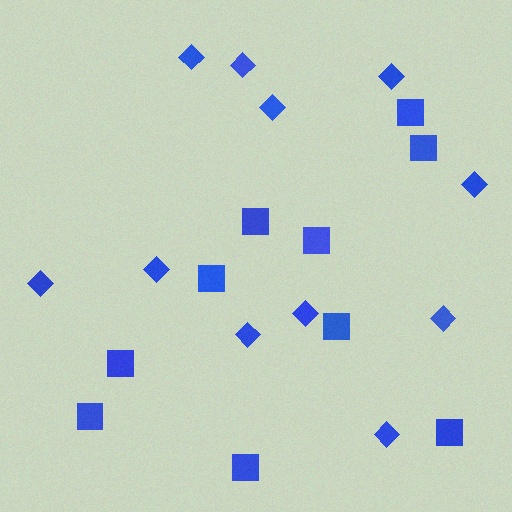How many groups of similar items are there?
There are 2 groups: one group of squares (10) and one group of diamonds (11).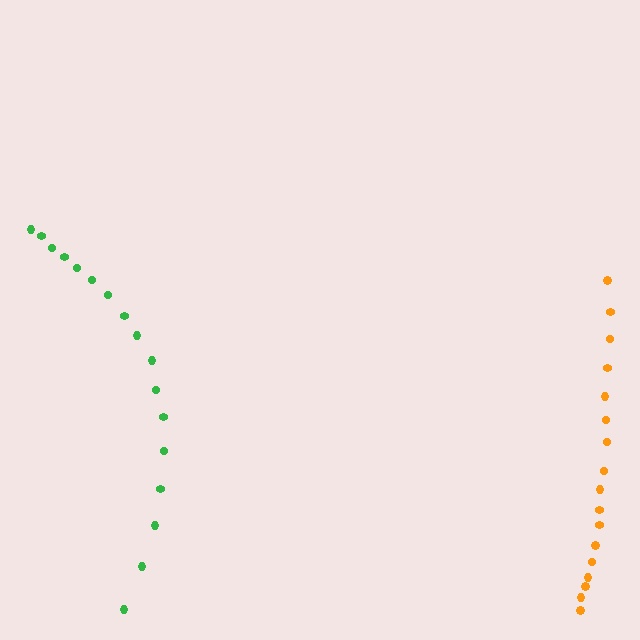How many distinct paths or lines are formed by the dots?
There are 2 distinct paths.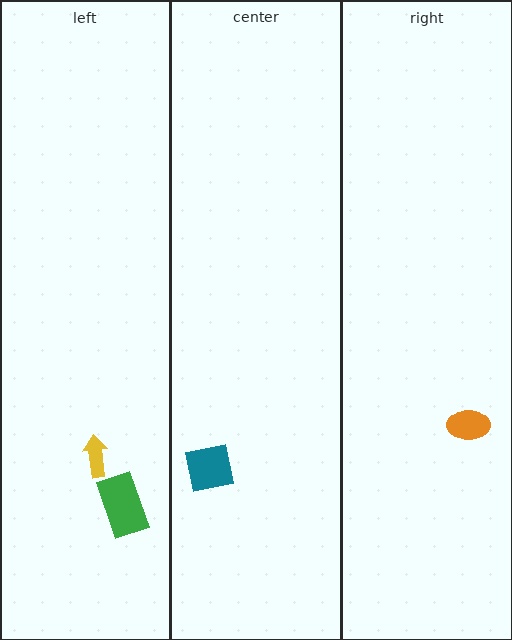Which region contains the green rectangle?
The left region.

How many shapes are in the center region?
1.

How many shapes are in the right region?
1.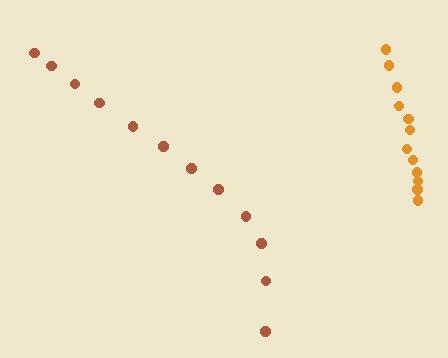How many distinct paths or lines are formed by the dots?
There are 2 distinct paths.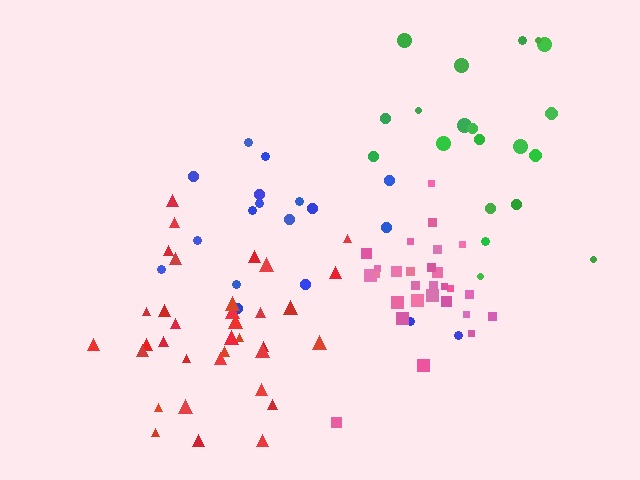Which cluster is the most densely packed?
Pink.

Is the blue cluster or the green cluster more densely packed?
Green.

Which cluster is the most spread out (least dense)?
Blue.